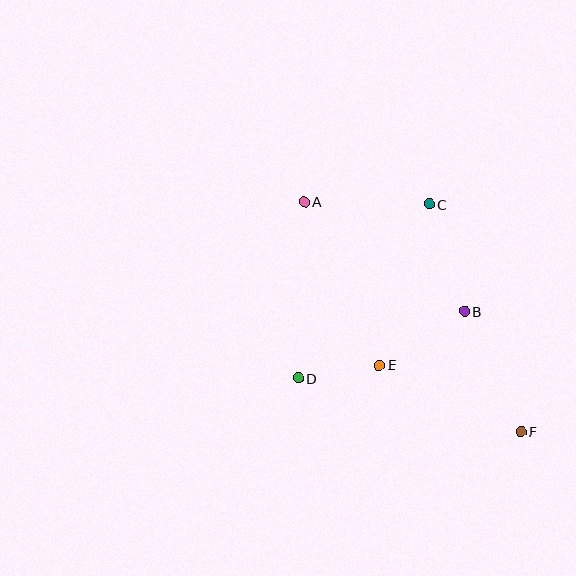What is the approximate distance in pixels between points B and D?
The distance between B and D is approximately 179 pixels.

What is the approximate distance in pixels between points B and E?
The distance between B and E is approximately 100 pixels.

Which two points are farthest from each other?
Points A and F are farthest from each other.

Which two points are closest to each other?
Points D and E are closest to each other.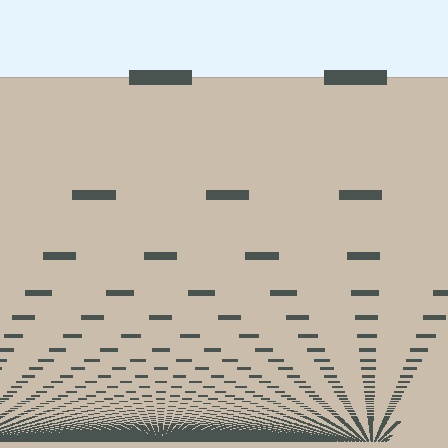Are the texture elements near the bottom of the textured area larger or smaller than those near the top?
Smaller. The gradient is inverted — elements near the bottom are smaller and denser.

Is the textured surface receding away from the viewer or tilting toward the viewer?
The surface appears to tilt toward the viewer. Texture elements get larger and sparser toward the top.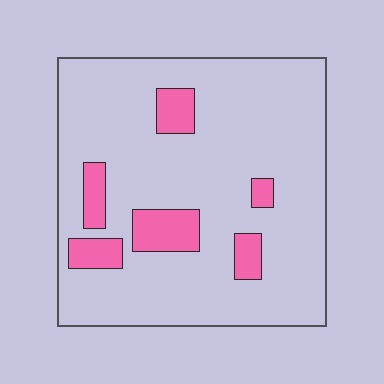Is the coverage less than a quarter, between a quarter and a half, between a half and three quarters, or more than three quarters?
Less than a quarter.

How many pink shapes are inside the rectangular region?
6.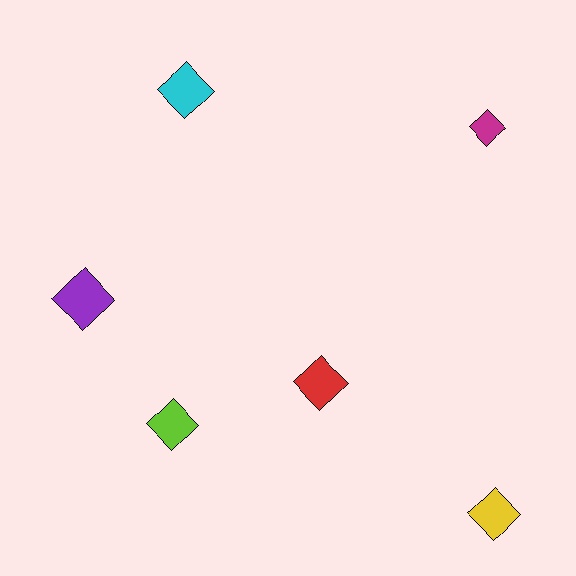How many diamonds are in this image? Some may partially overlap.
There are 6 diamonds.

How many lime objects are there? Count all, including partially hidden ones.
There is 1 lime object.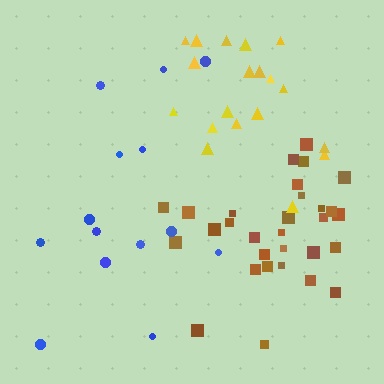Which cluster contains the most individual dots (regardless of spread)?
Brown (30).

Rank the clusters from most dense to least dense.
brown, yellow, blue.